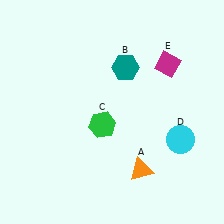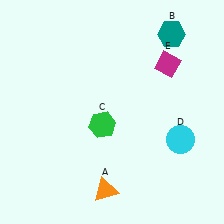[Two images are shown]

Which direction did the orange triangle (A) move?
The orange triangle (A) moved left.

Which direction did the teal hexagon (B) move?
The teal hexagon (B) moved right.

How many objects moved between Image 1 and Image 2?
2 objects moved between the two images.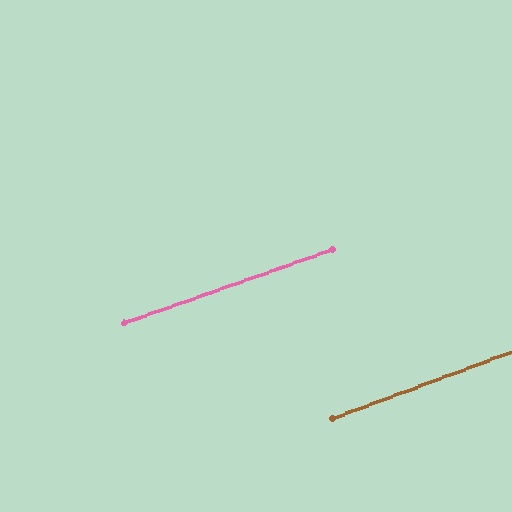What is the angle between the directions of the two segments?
Approximately 1 degree.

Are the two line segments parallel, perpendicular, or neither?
Parallel — their directions differ by only 0.9°.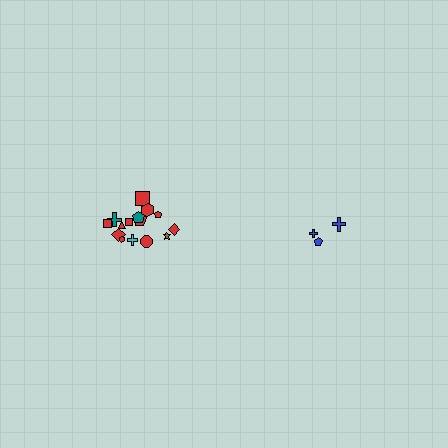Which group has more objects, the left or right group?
The left group.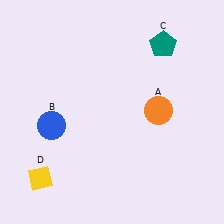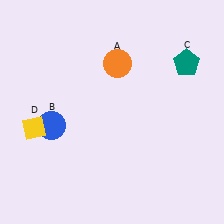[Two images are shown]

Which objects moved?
The objects that moved are: the orange circle (A), the teal pentagon (C), the yellow diamond (D).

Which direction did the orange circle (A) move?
The orange circle (A) moved up.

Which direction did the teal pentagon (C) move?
The teal pentagon (C) moved right.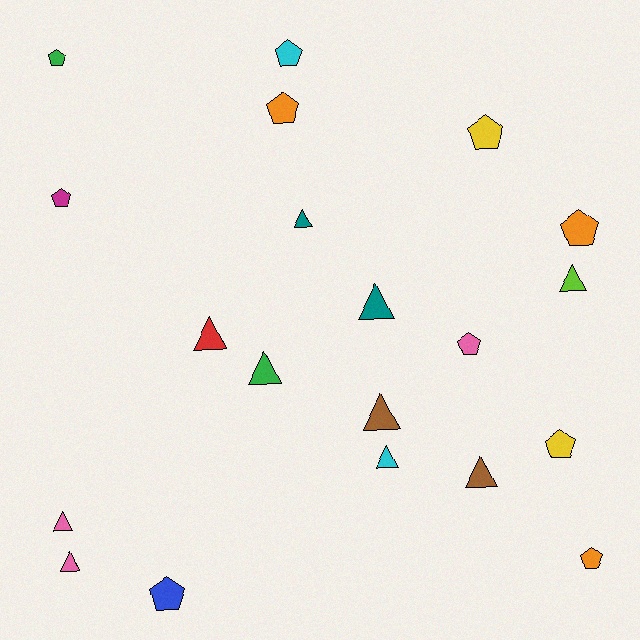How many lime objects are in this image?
There is 1 lime object.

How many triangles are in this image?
There are 10 triangles.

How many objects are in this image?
There are 20 objects.